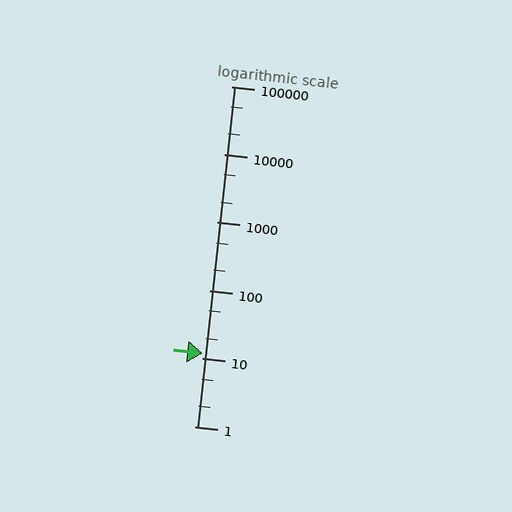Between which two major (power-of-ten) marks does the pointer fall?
The pointer is between 10 and 100.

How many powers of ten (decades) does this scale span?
The scale spans 5 decades, from 1 to 100000.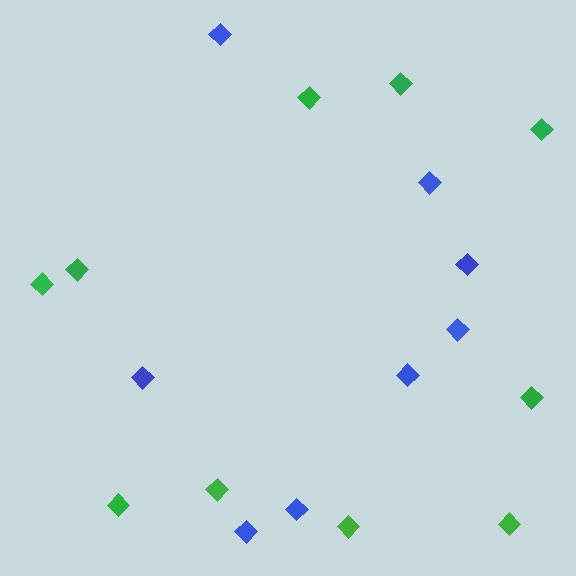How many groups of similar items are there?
There are 2 groups: one group of blue diamonds (8) and one group of green diamonds (10).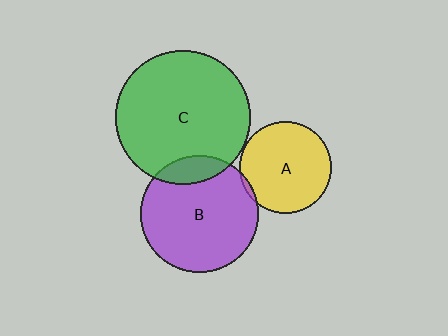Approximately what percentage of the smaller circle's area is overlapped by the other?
Approximately 15%.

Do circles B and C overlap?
Yes.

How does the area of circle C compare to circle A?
Approximately 2.1 times.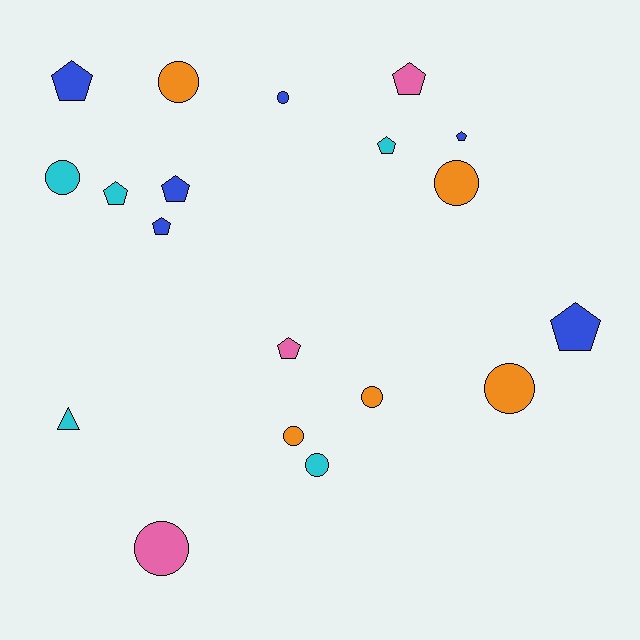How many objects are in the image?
There are 19 objects.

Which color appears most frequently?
Blue, with 6 objects.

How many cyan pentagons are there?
There are 2 cyan pentagons.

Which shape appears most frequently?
Pentagon, with 9 objects.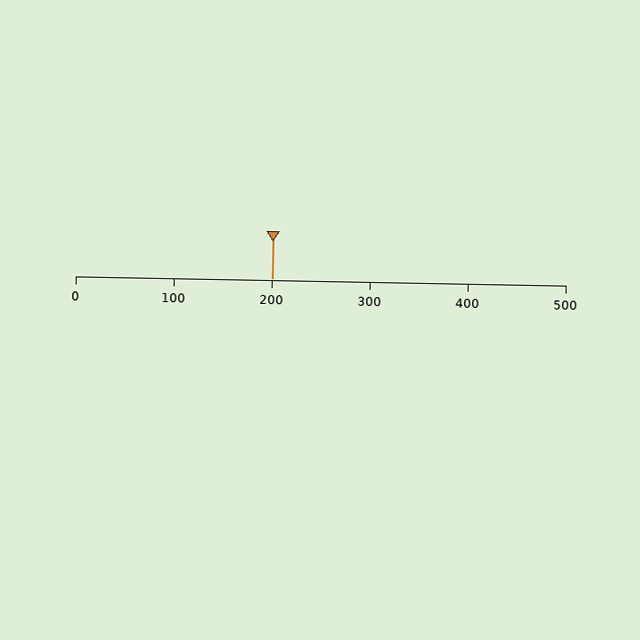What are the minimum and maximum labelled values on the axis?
The axis runs from 0 to 500.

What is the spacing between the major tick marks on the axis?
The major ticks are spaced 100 apart.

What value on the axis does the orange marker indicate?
The marker indicates approximately 200.